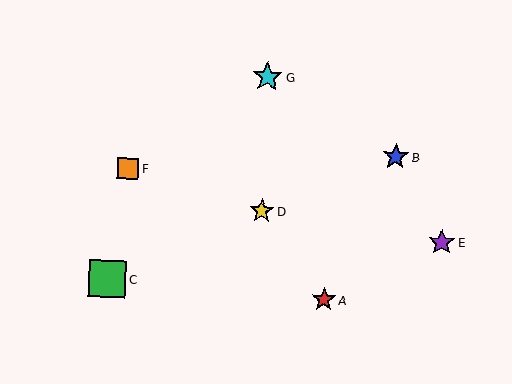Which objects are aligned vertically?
Objects D, G are aligned vertically.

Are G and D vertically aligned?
Yes, both are at x≈268.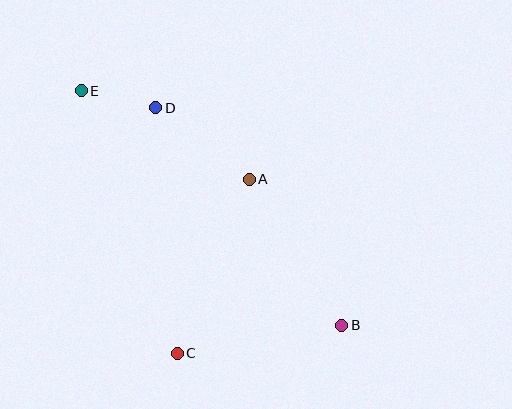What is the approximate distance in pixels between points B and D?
The distance between B and D is approximately 286 pixels.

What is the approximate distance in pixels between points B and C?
The distance between B and C is approximately 168 pixels.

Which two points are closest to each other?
Points D and E are closest to each other.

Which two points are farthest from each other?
Points B and E are farthest from each other.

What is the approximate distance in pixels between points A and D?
The distance between A and D is approximately 118 pixels.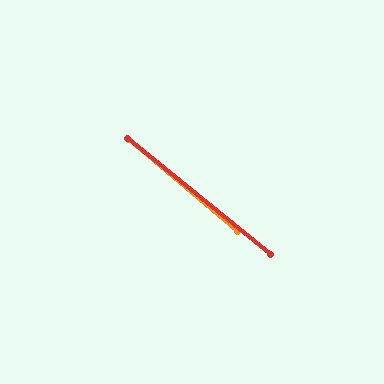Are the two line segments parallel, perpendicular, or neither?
Parallel — their directions differ by only 1.3°.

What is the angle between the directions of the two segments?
Approximately 1 degree.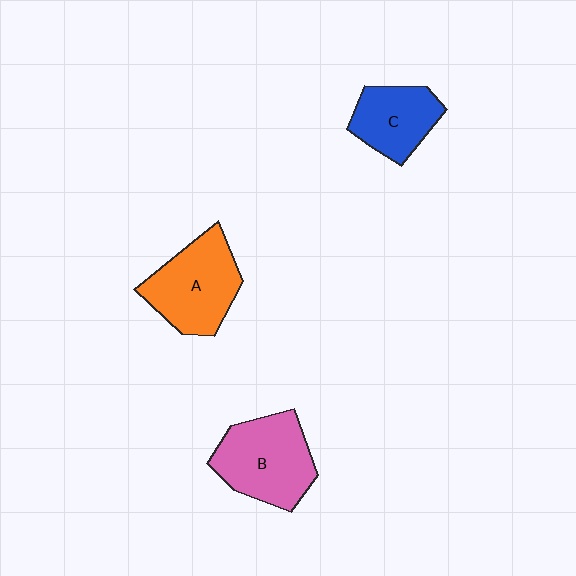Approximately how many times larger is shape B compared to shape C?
Approximately 1.4 times.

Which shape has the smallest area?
Shape C (blue).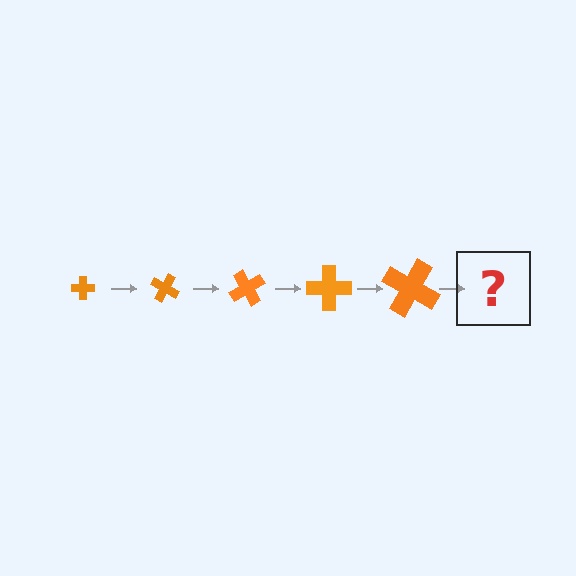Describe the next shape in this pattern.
It should be a cross, larger than the previous one and rotated 150 degrees from the start.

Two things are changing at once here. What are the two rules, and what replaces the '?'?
The two rules are that the cross grows larger each step and it rotates 30 degrees each step. The '?' should be a cross, larger than the previous one and rotated 150 degrees from the start.